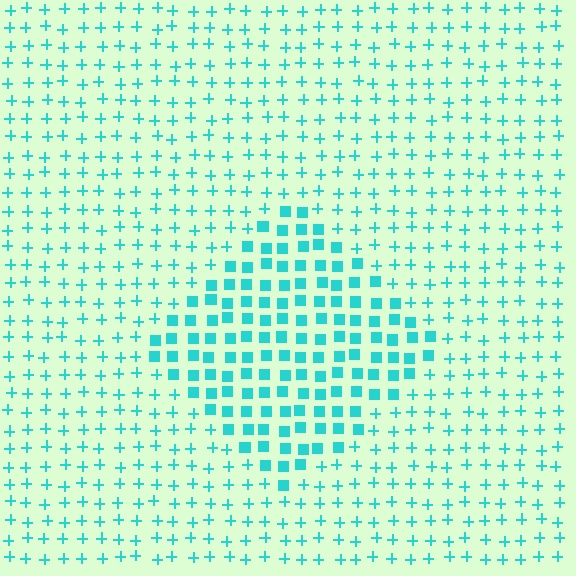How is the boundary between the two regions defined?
The boundary is defined by a change in element shape: squares inside vs. plus signs outside. All elements share the same color and spacing.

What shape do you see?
I see a diamond.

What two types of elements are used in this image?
The image uses squares inside the diamond region and plus signs outside it.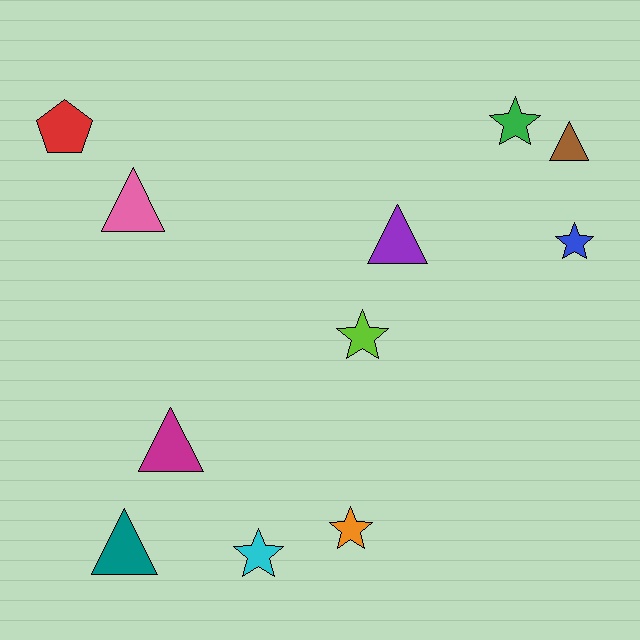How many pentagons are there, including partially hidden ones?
There is 1 pentagon.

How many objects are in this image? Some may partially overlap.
There are 11 objects.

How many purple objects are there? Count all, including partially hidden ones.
There is 1 purple object.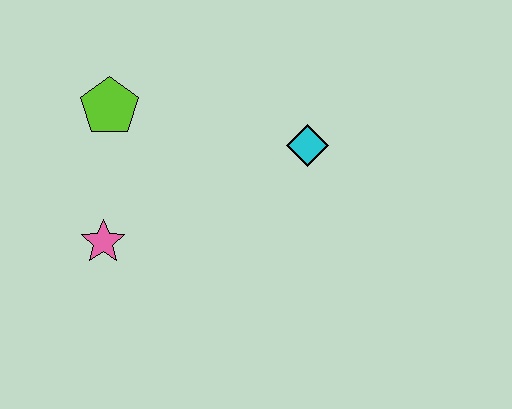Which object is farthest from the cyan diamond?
The pink star is farthest from the cyan diamond.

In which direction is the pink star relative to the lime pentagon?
The pink star is below the lime pentagon.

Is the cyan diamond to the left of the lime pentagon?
No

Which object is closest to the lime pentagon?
The pink star is closest to the lime pentagon.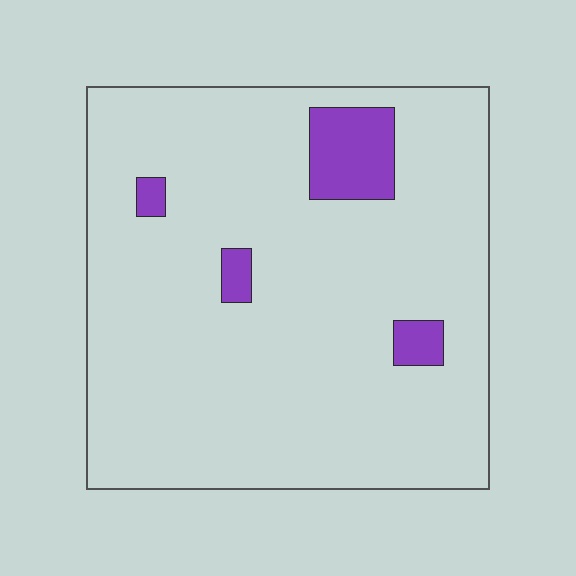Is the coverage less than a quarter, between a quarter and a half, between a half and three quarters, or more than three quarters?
Less than a quarter.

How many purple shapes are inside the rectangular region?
4.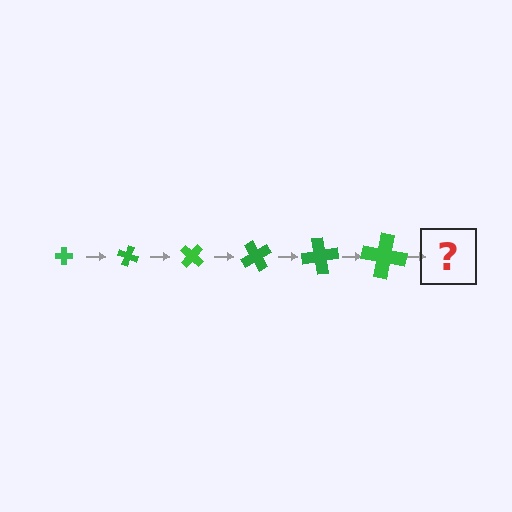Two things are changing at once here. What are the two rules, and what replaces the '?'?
The two rules are that the cross grows larger each step and it rotates 20 degrees each step. The '?' should be a cross, larger than the previous one and rotated 120 degrees from the start.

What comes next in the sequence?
The next element should be a cross, larger than the previous one and rotated 120 degrees from the start.